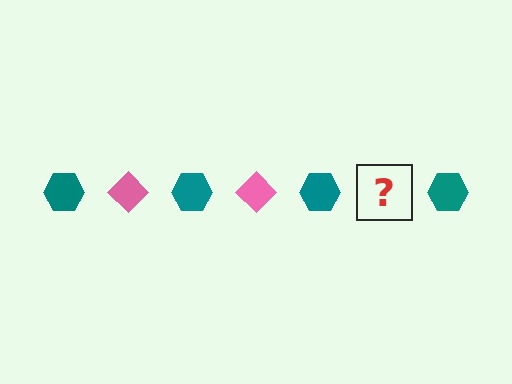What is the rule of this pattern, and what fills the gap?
The rule is that the pattern alternates between teal hexagon and pink diamond. The gap should be filled with a pink diamond.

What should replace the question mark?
The question mark should be replaced with a pink diamond.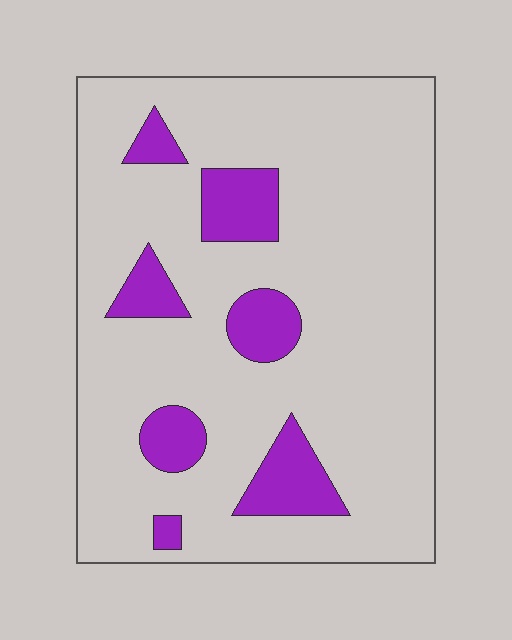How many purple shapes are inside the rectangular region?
7.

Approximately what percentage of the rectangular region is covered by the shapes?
Approximately 15%.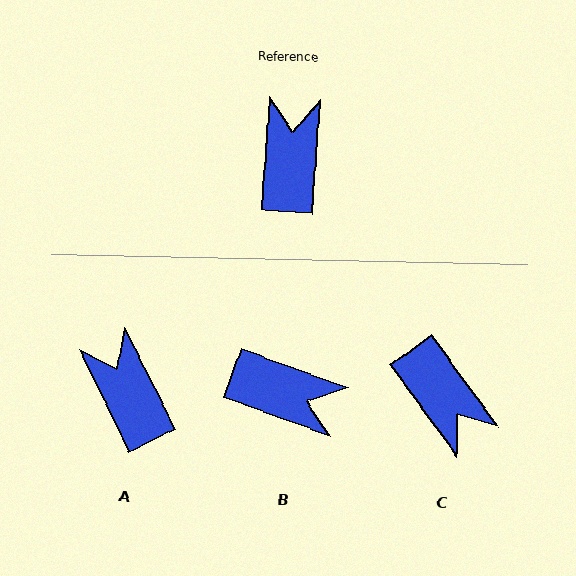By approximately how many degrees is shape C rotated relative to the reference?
Approximately 140 degrees clockwise.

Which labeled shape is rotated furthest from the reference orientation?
C, about 140 degrees away.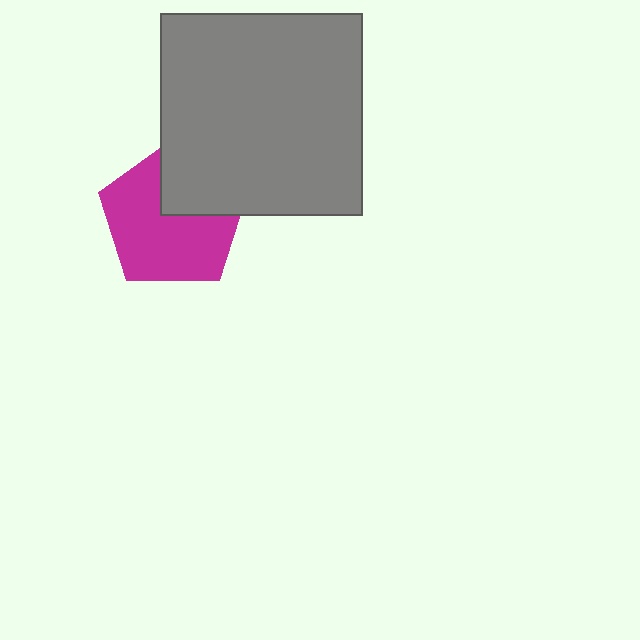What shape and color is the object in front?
The object in front is a gray square.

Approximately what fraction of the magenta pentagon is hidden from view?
Roughly 31% of the magenta pentagon is hidden behind the gray square.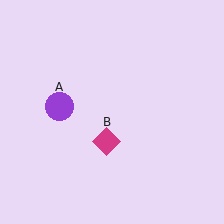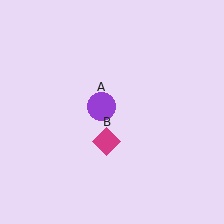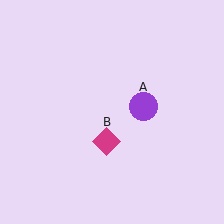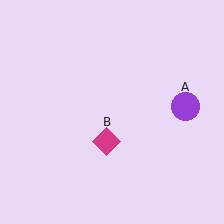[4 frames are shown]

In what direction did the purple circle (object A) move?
The purple circle (object A) moved right.